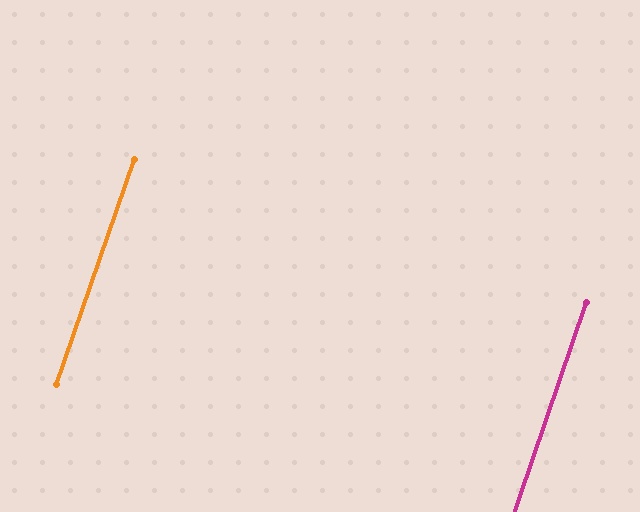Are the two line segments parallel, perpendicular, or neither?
Parallel — their directions differ by only 0.2°.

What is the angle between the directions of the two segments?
Approximately 0 degrees.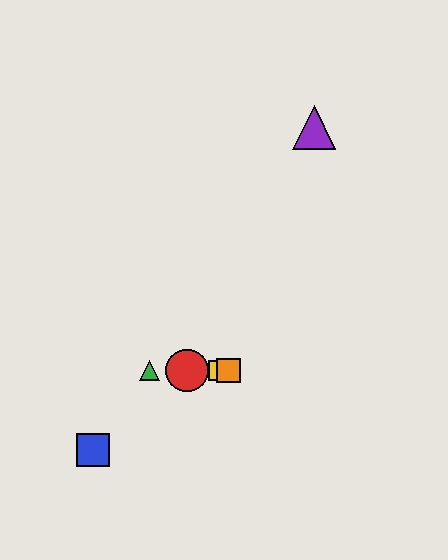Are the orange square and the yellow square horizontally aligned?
Yes, both are at y≈370.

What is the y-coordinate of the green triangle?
The green triangle is at y≈370.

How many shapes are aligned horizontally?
4 shapes (the red circle, the green triangle, the yellow square, the orange square) are aligned horizontally.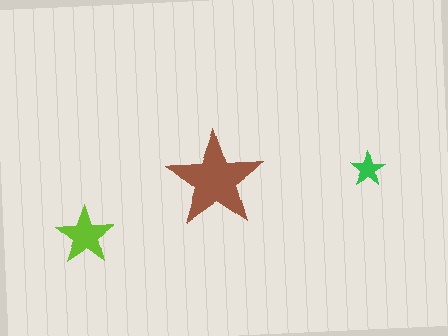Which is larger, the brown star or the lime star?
The brown one.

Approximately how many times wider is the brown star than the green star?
About 3 times wider.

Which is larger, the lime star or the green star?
The lime one.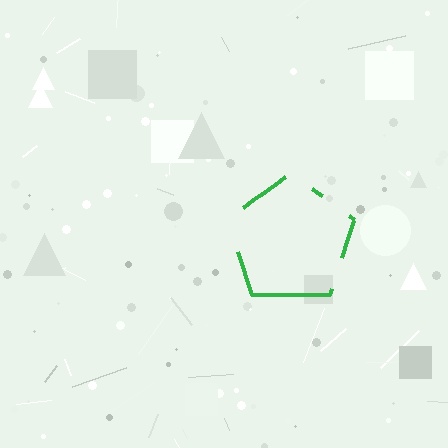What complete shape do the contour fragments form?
The contour fragments form a pentagon.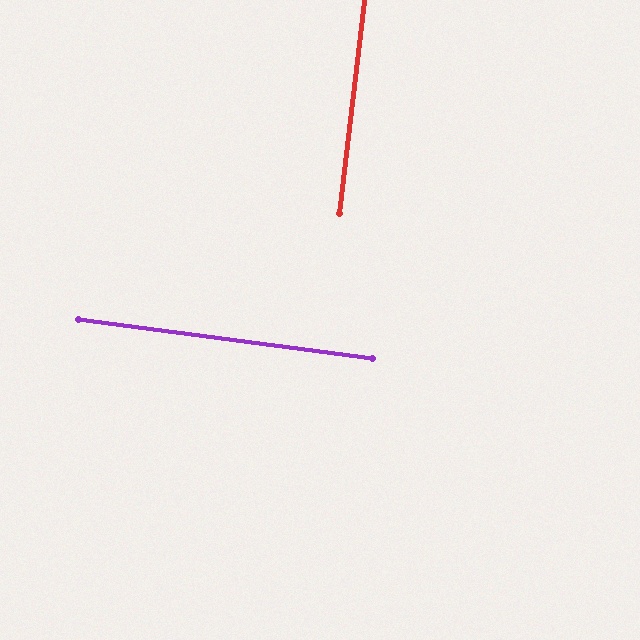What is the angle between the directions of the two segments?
Approximately 89 degrees.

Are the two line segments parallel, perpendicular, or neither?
Perpendicular — they meet at approximately 89°.